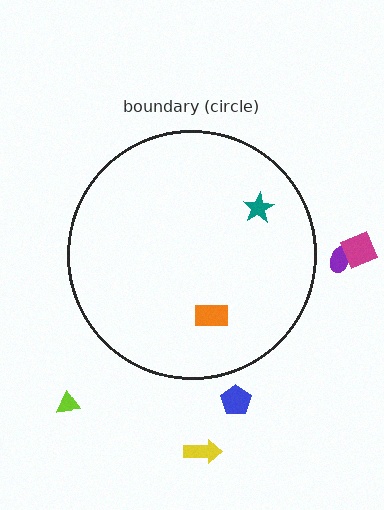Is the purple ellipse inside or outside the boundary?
Outside.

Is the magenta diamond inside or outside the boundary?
Outside.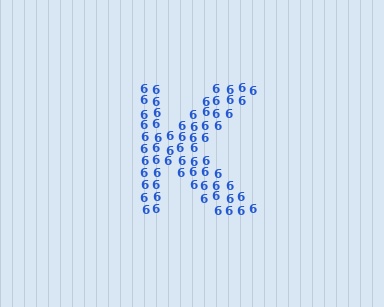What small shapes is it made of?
It is made of small digit 6's.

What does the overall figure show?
The overall figure shows the letter K.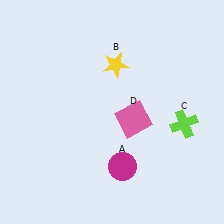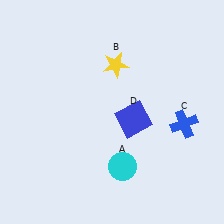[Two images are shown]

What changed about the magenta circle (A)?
In Image 1, A is magenta. In Image 2, it changed to cyan.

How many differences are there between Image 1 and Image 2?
There are 3 differences between the two images.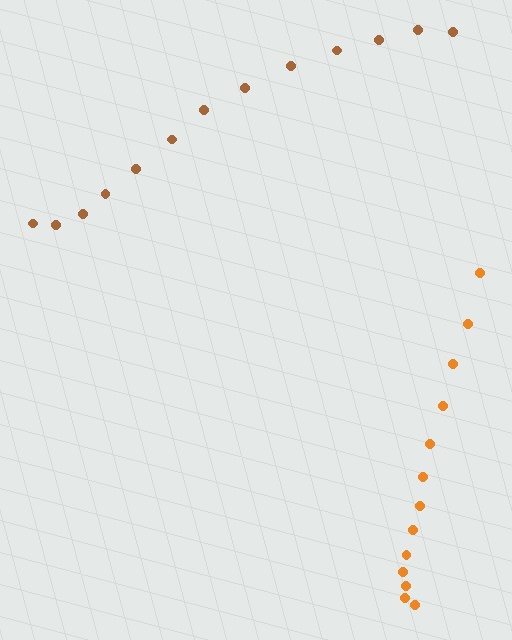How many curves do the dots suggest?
There are 2 distinct paths.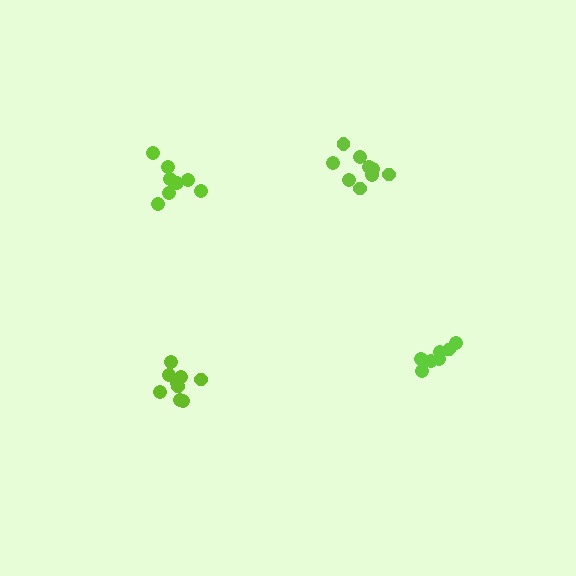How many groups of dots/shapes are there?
There are 4 groups.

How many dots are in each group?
Group 1: 8 dots, Group 2: 10 dots, Group 3: 7 dots, Group 4: 9 dots (34 total).